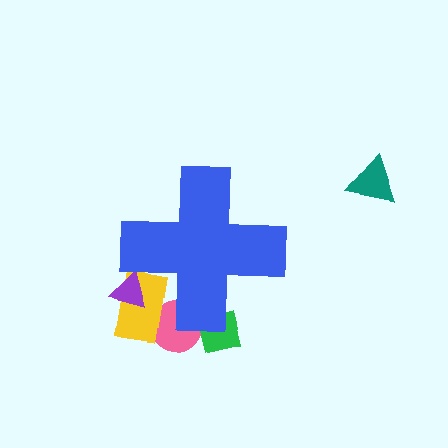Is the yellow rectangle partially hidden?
Yes, the yellow rectangle is partially hidden behind the blue cross.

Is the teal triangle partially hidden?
No, the teal triangle is fully visible.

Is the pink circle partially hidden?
Yes, the pink circle is partially hidden behind the blue cross.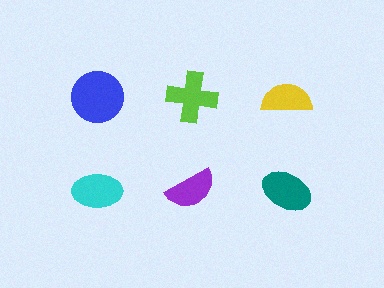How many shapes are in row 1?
3 shapes.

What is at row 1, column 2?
A lime cross.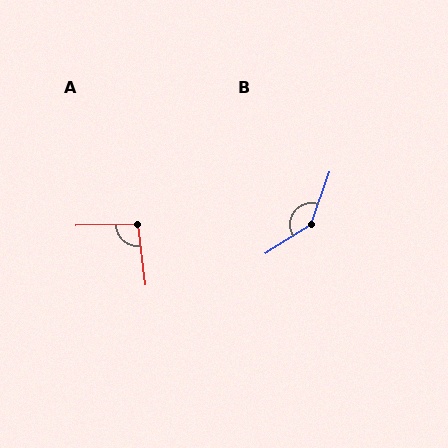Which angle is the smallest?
A, at approximately 96 degrees.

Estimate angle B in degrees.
Approximately 142 degrees.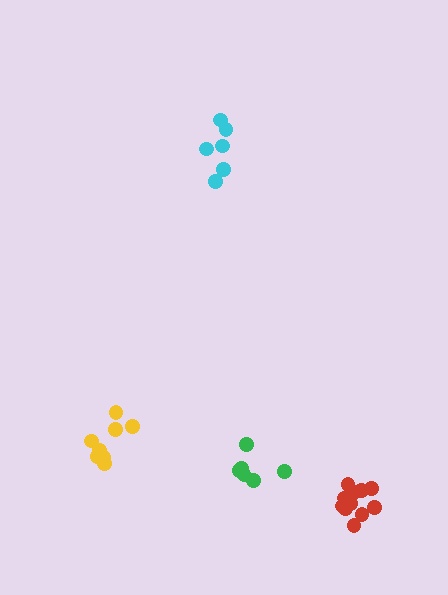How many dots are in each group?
Group 1: 6 dots, Group 2: 6 dots, Group 3: 8 dots, Group 4: 11 dots (31 total).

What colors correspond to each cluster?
The clusters are colored: cyan, green, yellow, red.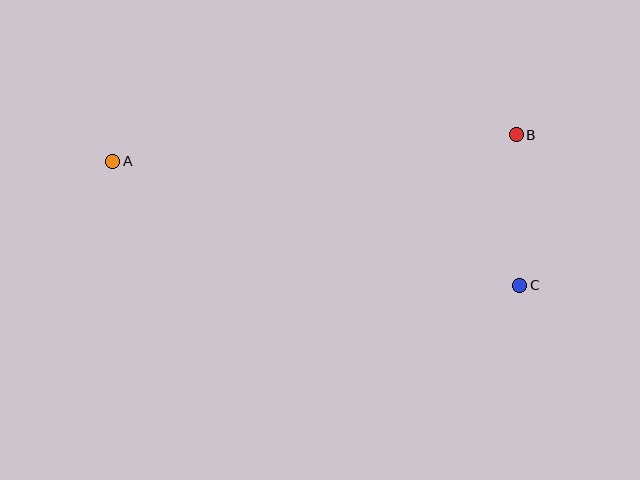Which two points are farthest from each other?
Points A and C are farthest from each other.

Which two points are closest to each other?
Points B and C are closest to each other.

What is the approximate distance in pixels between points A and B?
The distance between A and B is approximately 405 pixels.